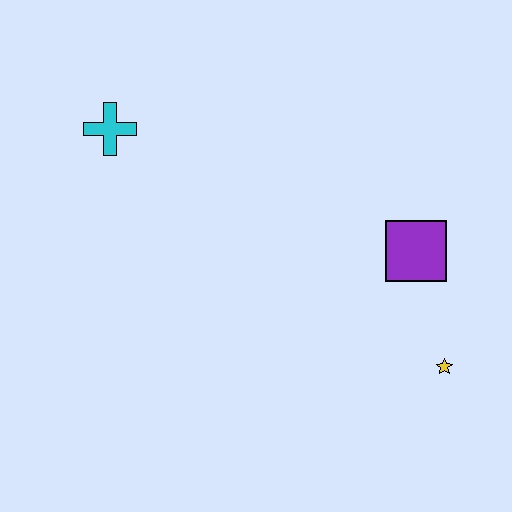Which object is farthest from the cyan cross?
The yellow star is farthest from the cyan cross.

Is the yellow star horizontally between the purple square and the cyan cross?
No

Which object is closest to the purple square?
The yellow star is closest to the purple square.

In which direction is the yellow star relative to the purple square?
The yellow star is below the purple square.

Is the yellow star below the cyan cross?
Yes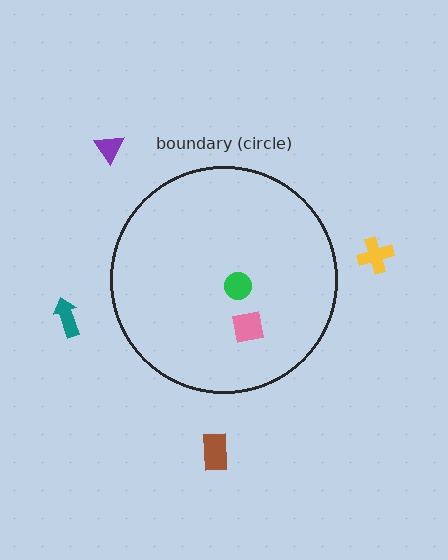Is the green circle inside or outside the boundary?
Inside.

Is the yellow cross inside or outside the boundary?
Outside.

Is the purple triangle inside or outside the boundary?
Outside.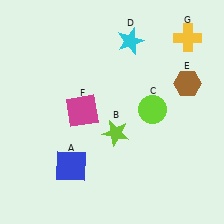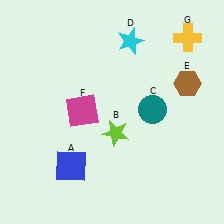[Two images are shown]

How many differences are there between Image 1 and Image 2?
There is 1 difference between the two images.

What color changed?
The circle (C) changed from lime in Image 1 to teal in Image 2.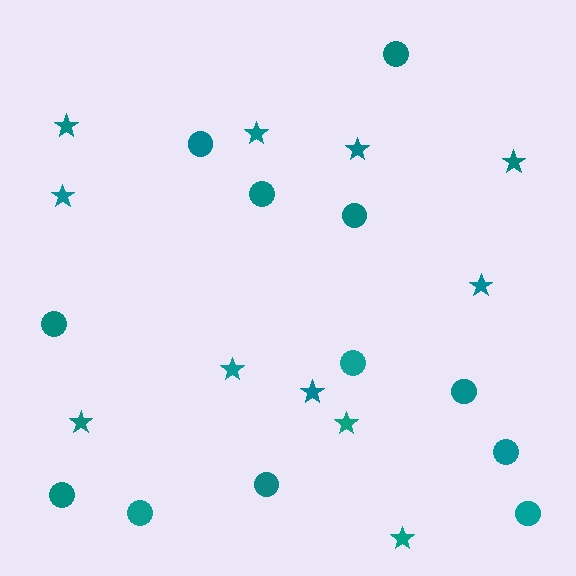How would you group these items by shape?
There are 2 groups: one group of stars (11) and one group of circles (12).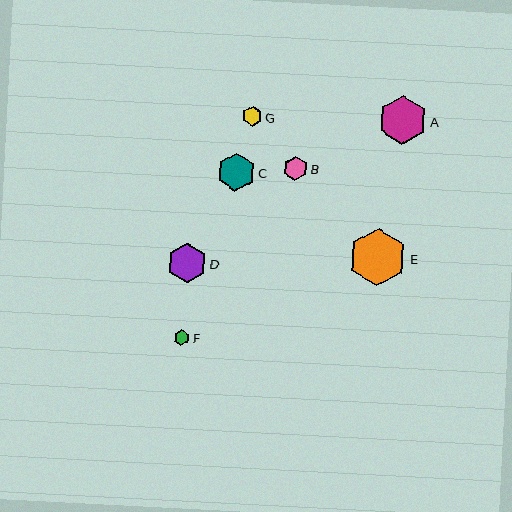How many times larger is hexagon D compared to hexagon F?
Hexagon D is approximately 2.6 times the size of hexagon F.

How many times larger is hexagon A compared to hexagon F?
Hexagon A is approximately 3.1 times the size of hexagon F.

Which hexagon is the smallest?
Hexagon F is the smallest with a size of approximately 16 pixels.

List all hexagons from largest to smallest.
From largest to smallest: E, A, D, C, B, G, F.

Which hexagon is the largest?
Hexagon E is the largest with a size of approximately 58 pixels.